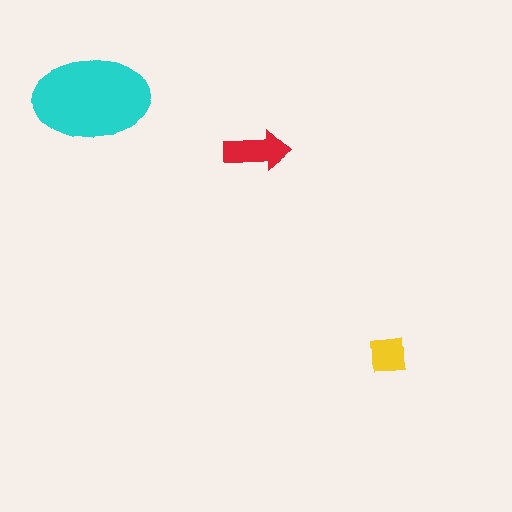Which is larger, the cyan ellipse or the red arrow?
The cyan ellipse.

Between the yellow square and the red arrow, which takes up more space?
The red arrow.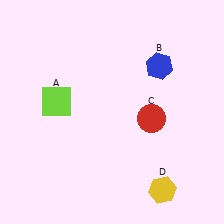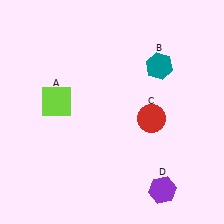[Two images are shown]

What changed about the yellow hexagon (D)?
In Image 1, D is yellow. In Image 2, it changed to purple.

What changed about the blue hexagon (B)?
In Image 1, B is blue. In Image 2, it changed to teal.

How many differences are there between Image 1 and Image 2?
There are 2 differences between the two images.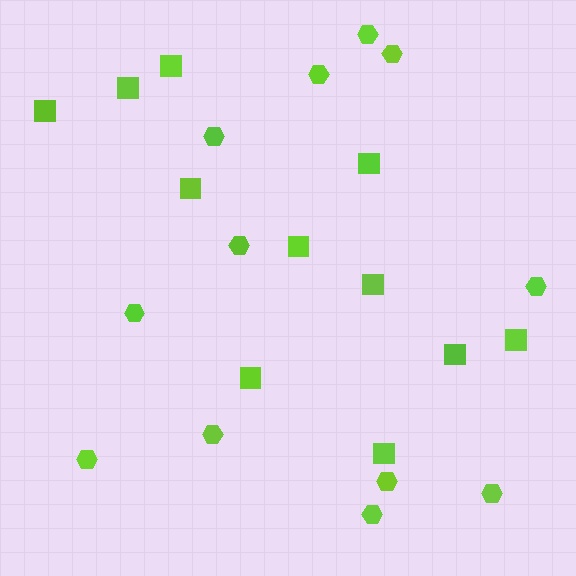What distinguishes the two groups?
There are 2 groups: one group of squares (11) and one group of hexagons (12).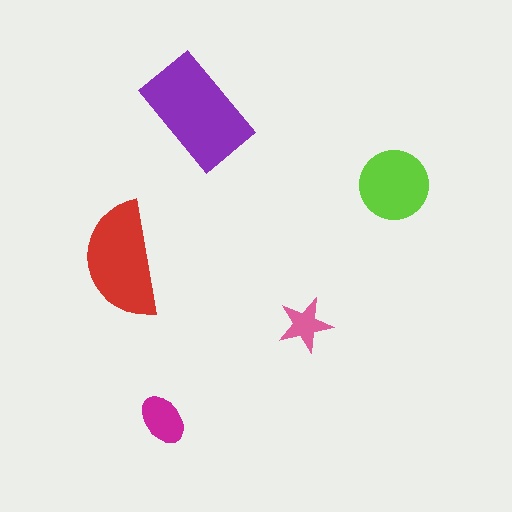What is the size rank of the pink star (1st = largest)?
5th.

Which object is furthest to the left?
The red semicircle is leftmost.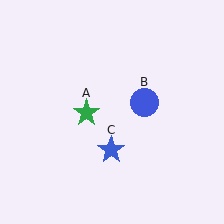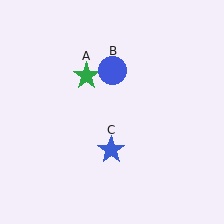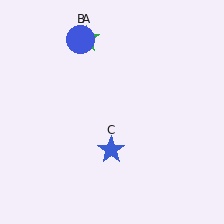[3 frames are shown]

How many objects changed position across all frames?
2 objects changed position: green star (object A), blue circle (object B).